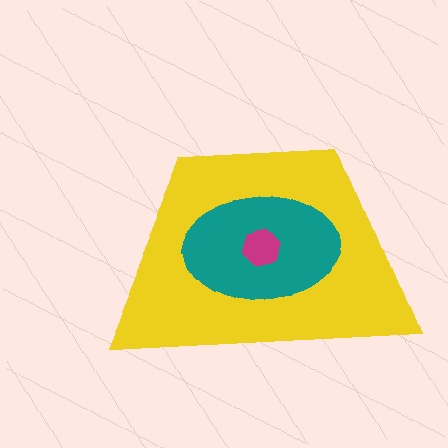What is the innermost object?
The magenta hexagon.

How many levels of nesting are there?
3.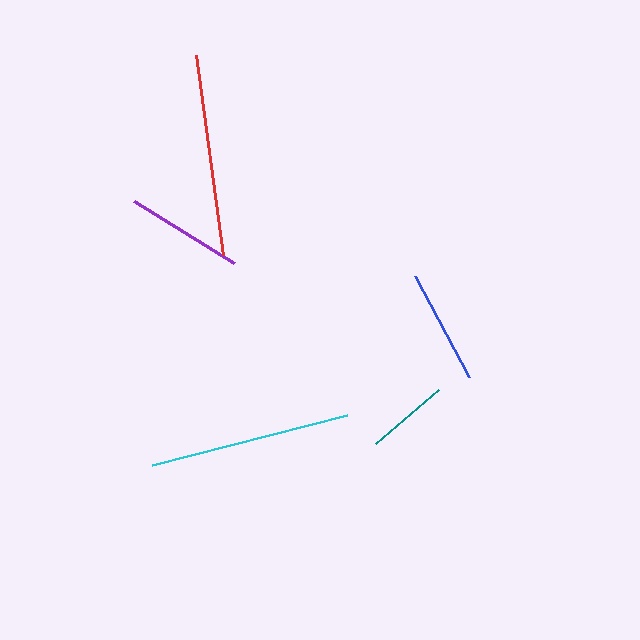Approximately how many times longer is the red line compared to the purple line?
The red line is approximately 1.7 times the length of the purple line.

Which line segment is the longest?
The red line is the longest at approximately 201 pixels.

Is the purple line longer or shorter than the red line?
The red line is longer than the purple line.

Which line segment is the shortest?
The teal line is the shortest at approximately 83 pixels.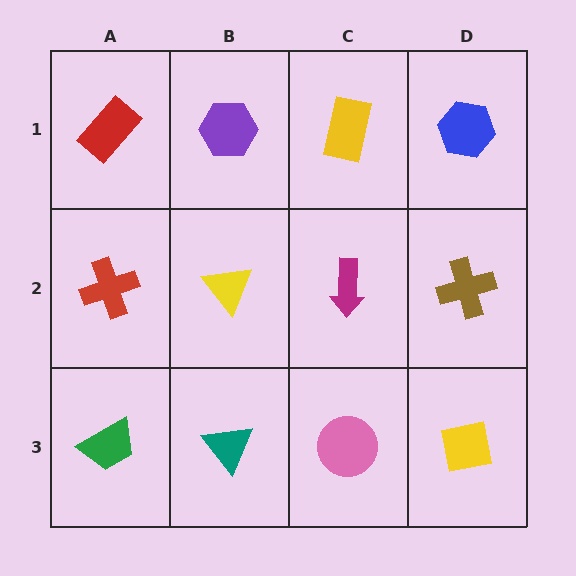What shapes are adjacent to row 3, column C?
A magenta arrow (row 2, column C), a teal triangle (row 3, column B), a yellow square (row 3, column D).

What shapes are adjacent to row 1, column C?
A magenta arrow (row 2, column C), a purple hexagon (row 1, column B), a blue hexagon (row 1, column D).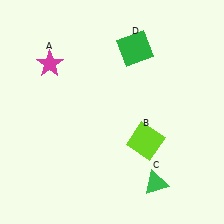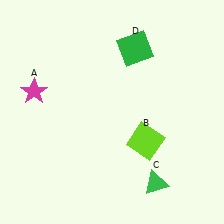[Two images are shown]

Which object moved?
The magenta star (A) moved down.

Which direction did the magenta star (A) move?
The magenta star (A) moved down.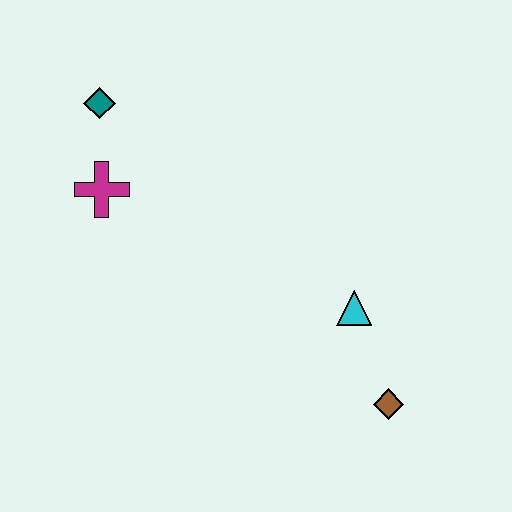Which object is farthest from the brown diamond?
The teal diamond is farthest from the brown diamond.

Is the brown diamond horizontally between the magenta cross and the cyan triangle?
No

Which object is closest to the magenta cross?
The teal diamond is closest to the magenta cross.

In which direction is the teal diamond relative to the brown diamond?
The teal diamond is above the brown diamond.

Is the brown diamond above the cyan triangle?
No